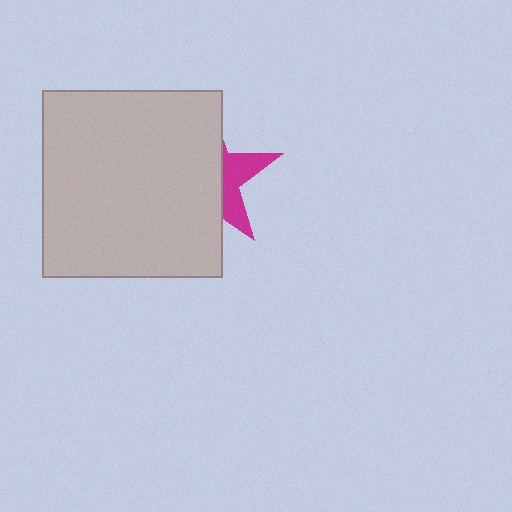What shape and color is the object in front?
The object in front is a light gray rectangle.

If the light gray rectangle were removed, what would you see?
You would see the complete magenta star.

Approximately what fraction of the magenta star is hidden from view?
Roughly 69% of the magenta star is hidden behind the light gray rectangle.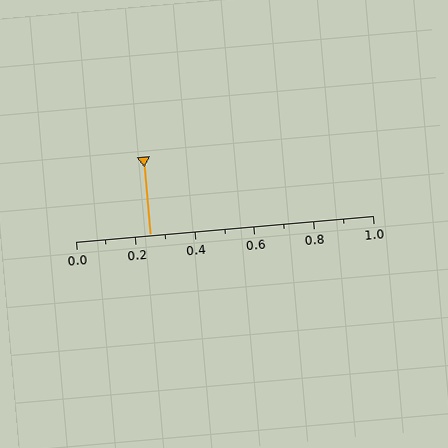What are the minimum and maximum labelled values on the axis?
The axis runs from 0.0 to 1.0.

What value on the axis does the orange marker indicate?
The marker indicates approximately 0.25.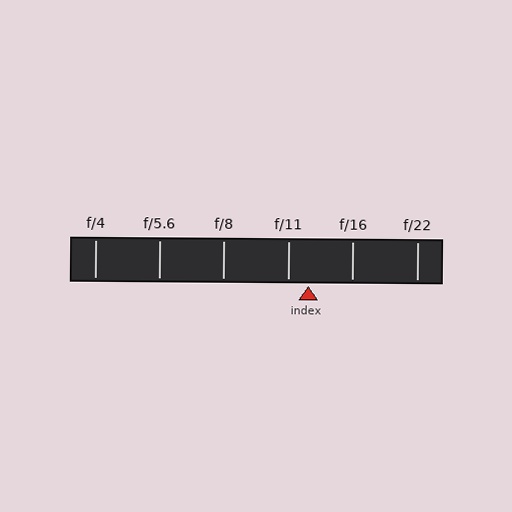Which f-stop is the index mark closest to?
The index mark is closest to f/11.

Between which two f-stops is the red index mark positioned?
The index mark is between f/11 and f/16.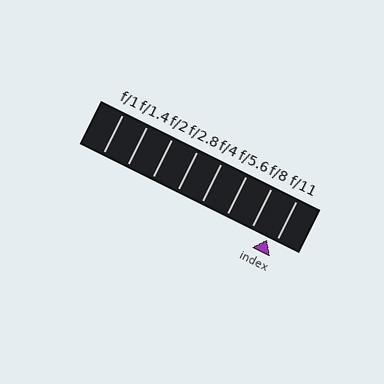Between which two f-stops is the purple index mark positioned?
The index mark is between f/8 and f/11.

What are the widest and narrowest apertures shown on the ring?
The widest aperture shown is f/1 and the narrowest is f/11.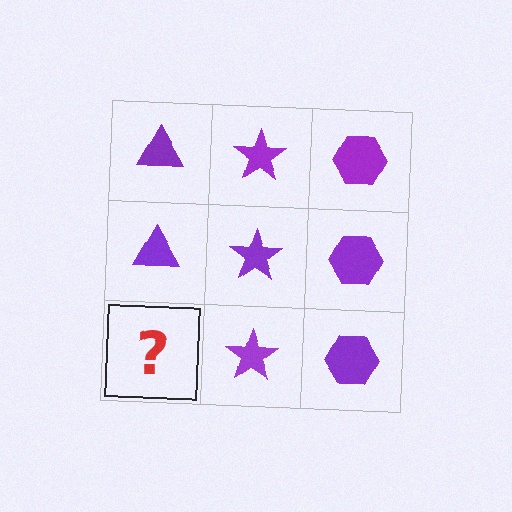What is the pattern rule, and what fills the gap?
The rule is that each column has a consistent shape. The gap should be filled with a purple triangle.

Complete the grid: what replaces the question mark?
The question mark should be replaced with a purple triangle.